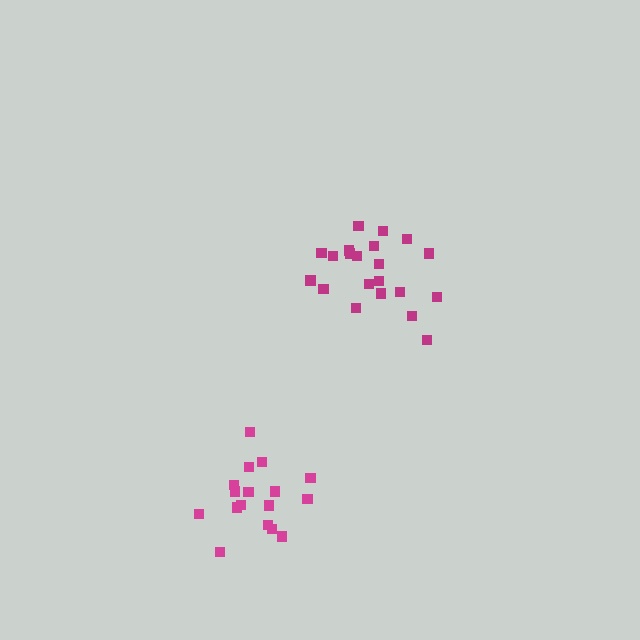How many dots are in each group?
Group 1: 21 dots, Group 2: 17 dots (38 total).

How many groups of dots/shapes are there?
There are 2 groups.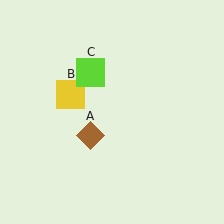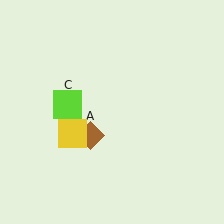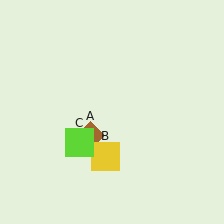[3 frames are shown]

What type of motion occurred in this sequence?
The yellow square (object B), lime square (object C) rotated counterclockwise around the center of the scene.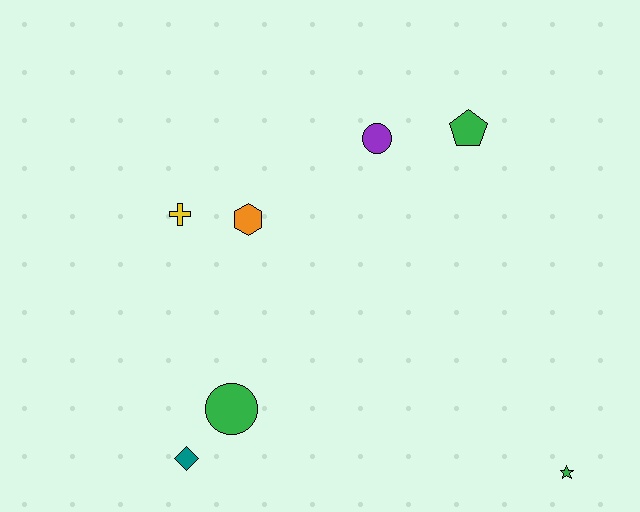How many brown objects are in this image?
There are no brown objects.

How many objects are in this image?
There are 7 objects.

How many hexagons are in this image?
There is 1 hexagon.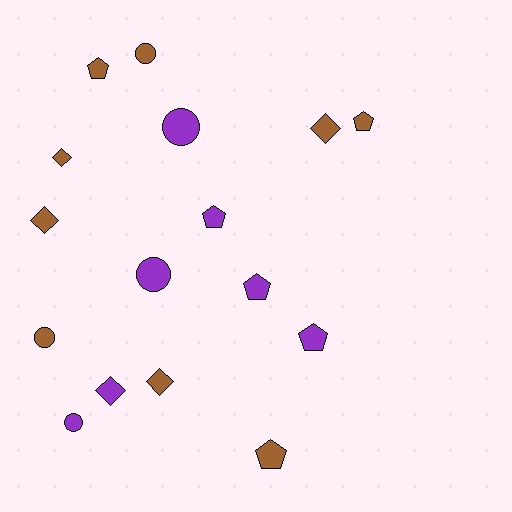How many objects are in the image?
There are 16 objects.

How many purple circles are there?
There are 3 purple circles.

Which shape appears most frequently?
Pentagon, with 6 objects.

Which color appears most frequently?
Brown, with 9 objects.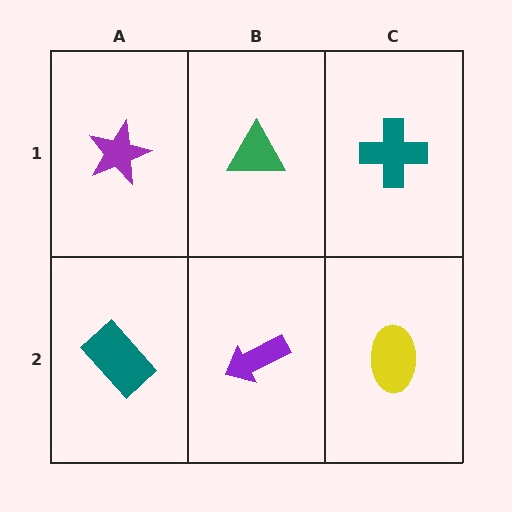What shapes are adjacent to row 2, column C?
A teal cross (row 1, column C), a purple arrow (row 2, column B).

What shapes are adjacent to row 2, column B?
A green triangle (row 1, column B), a teal rectangle (row 2, column A), a yellow ellipse (row 2, column C).